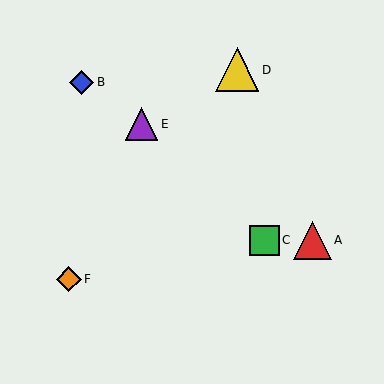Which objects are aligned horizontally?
Objects A, C are aligned horizontally.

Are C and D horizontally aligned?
No, C is at y≈240 and D is at y≈70.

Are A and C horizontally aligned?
Yes, both are at y≈240.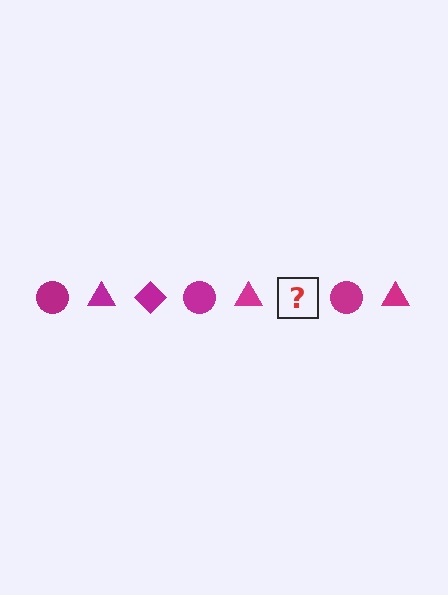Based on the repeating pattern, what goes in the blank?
The blank should be a magenta diamond.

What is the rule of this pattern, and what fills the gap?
The rule is that the pattern cycles through circle, triangle, diamond shapes in magenta. The gap should be filled with a magenta diamond.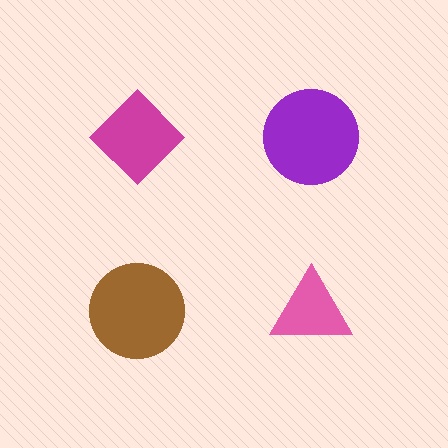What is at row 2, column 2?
A pink triangle.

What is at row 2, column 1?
A brown circle.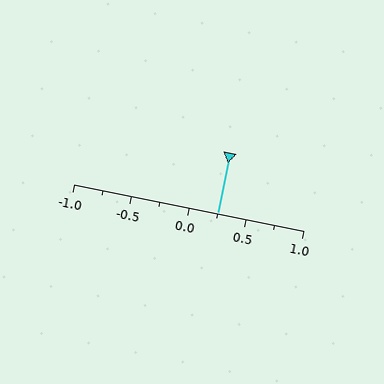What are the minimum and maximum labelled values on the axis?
The axis runs from -1.0 to 1.0.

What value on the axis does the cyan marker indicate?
The marker indicates approximately 0.25.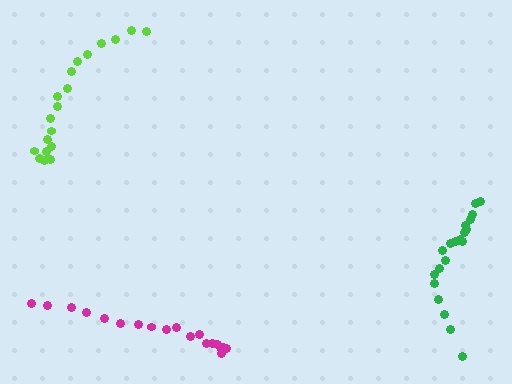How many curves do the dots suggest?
There are 3 distinct paths.